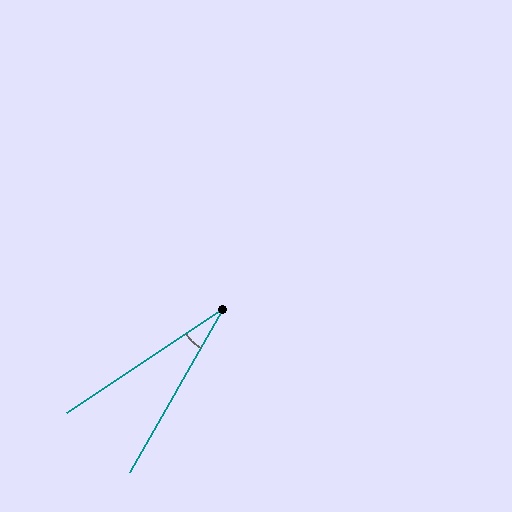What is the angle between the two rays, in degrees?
Approximately 27 degrees.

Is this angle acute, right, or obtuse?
It is acute.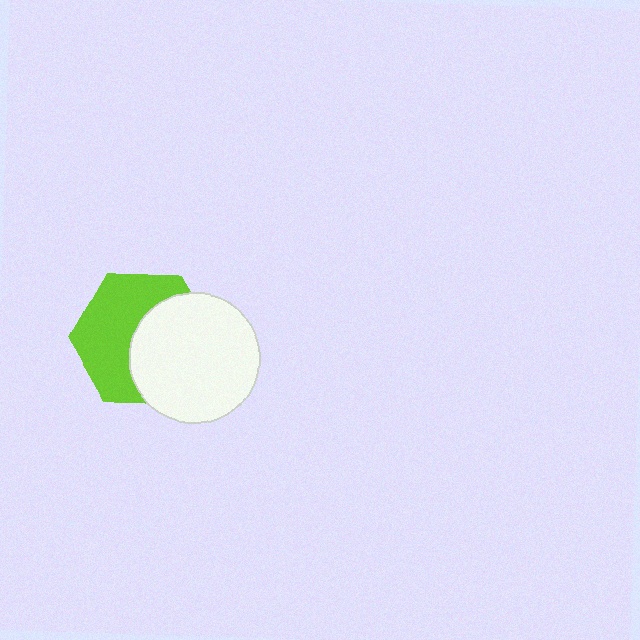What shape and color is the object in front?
The object in front is a white circle.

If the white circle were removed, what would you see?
You would see the complete lime hexagon.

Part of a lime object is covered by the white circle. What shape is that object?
It is a hexagon.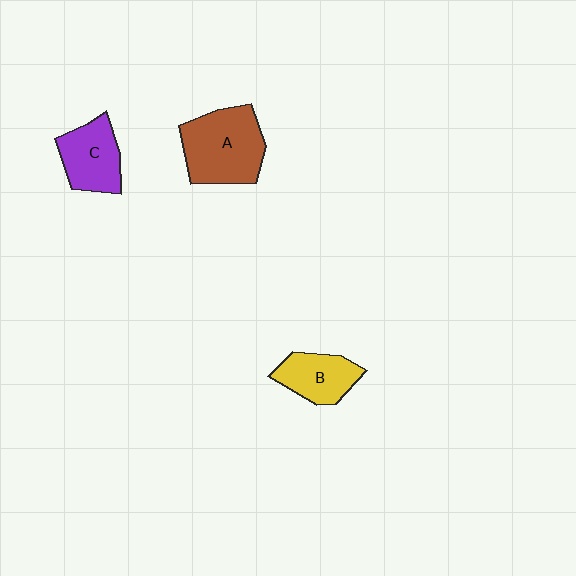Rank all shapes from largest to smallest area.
From largest to smallest: A (brown), C (purple), B (yellow).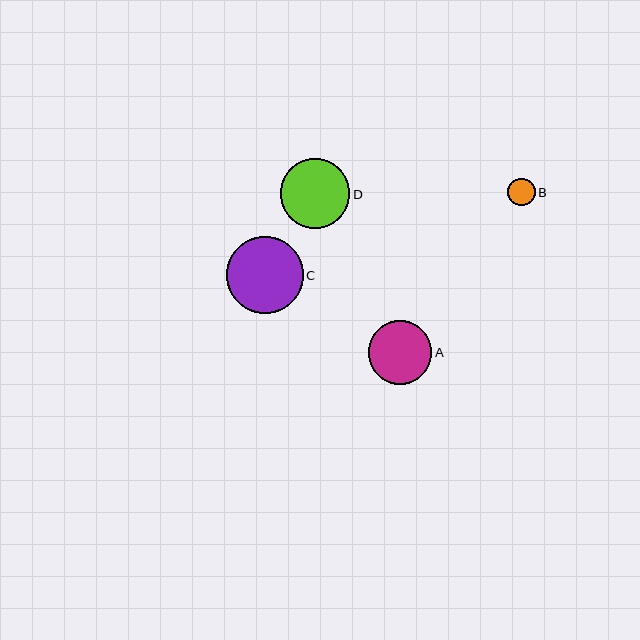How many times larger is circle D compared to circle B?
Circle D is approximately 2.5 times the size of circle B.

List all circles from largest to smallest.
From largest to smallest: C, D, A, B.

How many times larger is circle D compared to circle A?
Circle D is approximately 1.1 times the size of circle A.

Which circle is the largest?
Circle C is the largest with a size of approximately 77 pixels.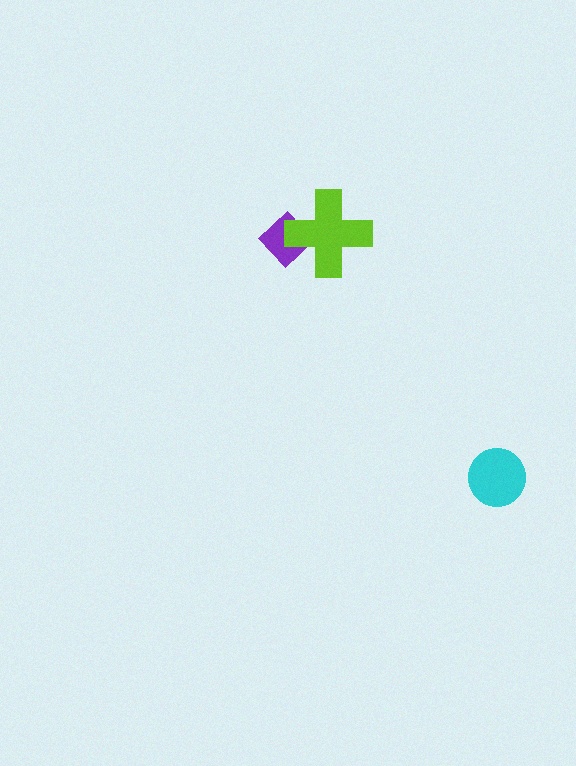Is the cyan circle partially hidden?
No, no other shape covers it.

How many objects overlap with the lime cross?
1 object overlaps with the lime cross.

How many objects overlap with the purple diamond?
1 object overlaps with the purple diamond.